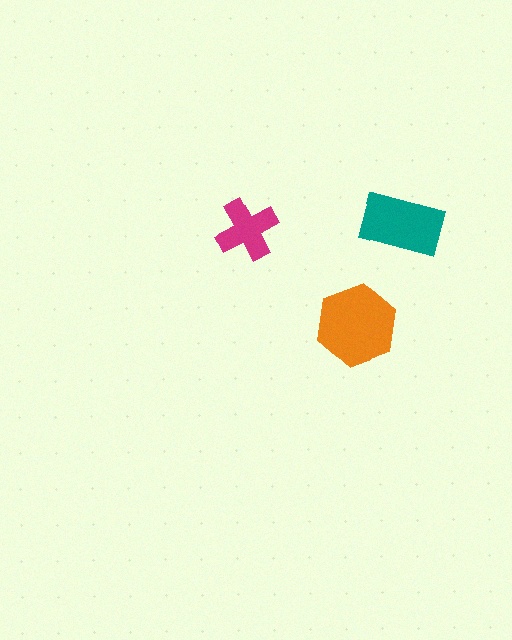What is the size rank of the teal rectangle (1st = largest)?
2nd.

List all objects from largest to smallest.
The orange hexagon, the teal rectangle, the magenta cross.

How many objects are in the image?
There are 3 objects in the image.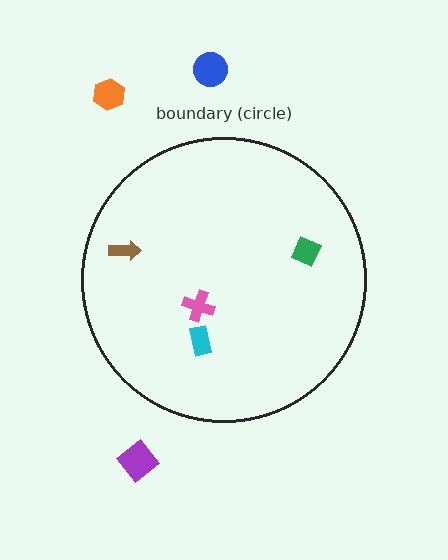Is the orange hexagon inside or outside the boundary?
Outside.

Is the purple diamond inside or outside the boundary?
Outside.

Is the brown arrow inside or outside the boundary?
Inside.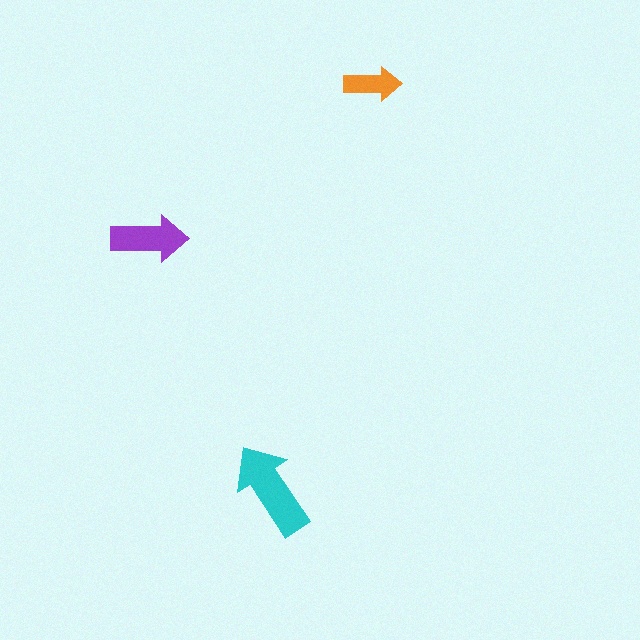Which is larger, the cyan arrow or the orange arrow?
The cyan one.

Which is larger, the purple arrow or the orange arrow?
The purple one.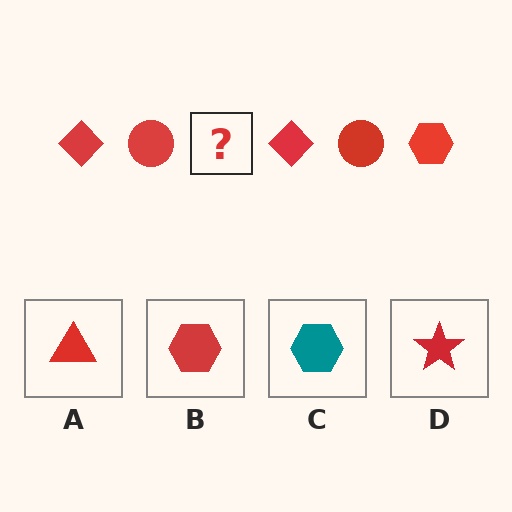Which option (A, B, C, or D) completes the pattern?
B.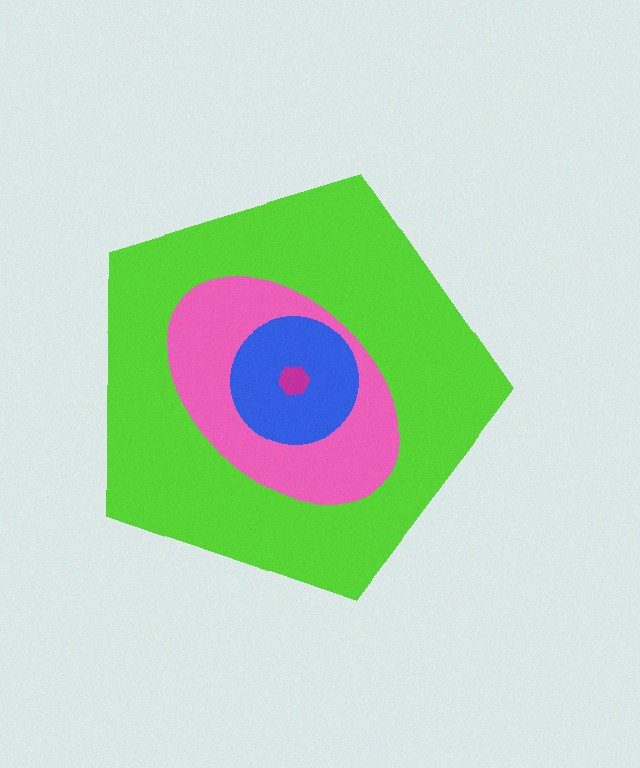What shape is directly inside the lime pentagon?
The pink ellipse.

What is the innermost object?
The magenta hexagon.